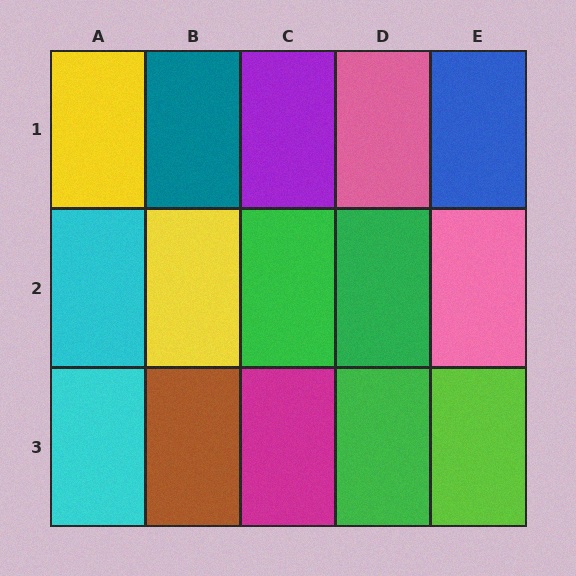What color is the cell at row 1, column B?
Teal.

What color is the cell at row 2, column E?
Pink.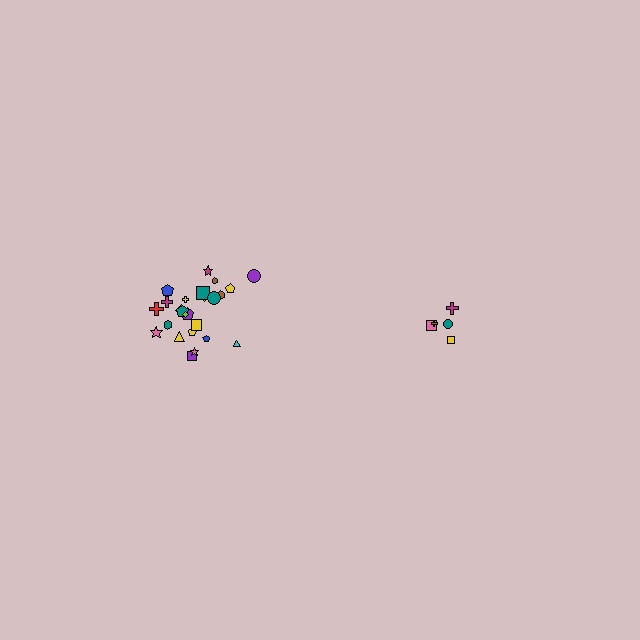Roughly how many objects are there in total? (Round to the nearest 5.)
Roughly 30 objects in total.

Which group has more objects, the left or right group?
The left group.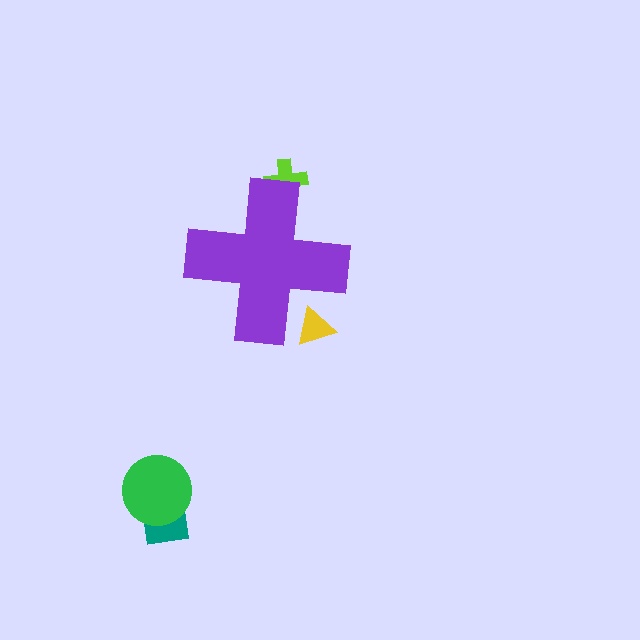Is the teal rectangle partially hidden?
No, the teal rectangle is fully visible.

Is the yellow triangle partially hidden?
Yes, the yellow triangle is partially hidden behind the purple cross.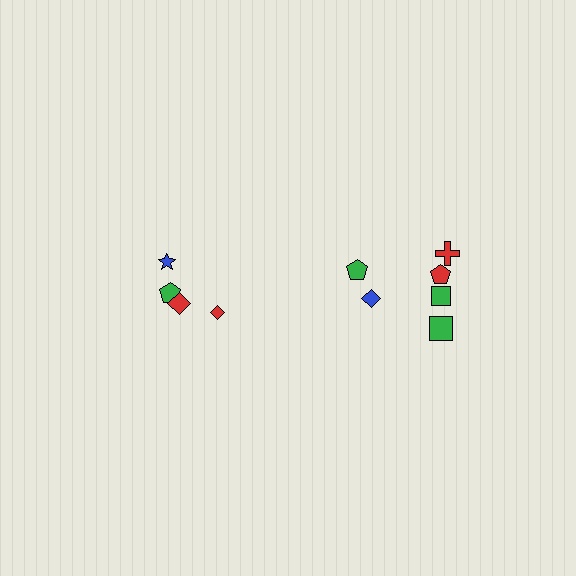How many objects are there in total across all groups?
There are 10 objects.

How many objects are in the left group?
There are 4 objects.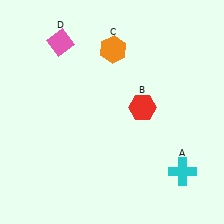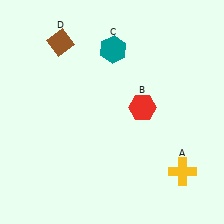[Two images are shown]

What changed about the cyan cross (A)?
In Image 1, A is cyan. In Image 2, it changed to yellow.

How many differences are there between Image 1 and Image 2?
There are 3 differences between the two images.